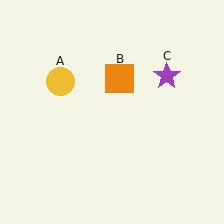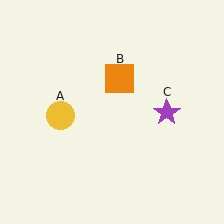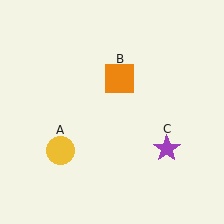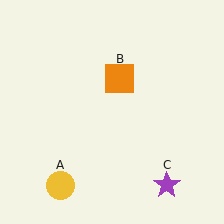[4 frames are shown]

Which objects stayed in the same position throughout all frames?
Orange square (object B) remained stationary.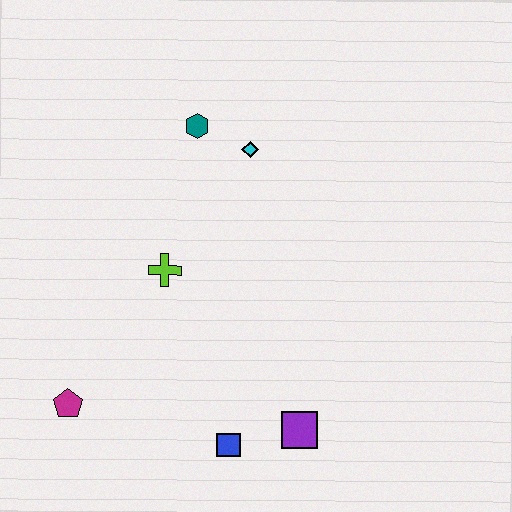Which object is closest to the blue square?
The purple square is closest to the blue square.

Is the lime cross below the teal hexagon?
Yes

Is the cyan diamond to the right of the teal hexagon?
Yes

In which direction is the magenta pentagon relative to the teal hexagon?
The magenta pentagon is below the teal hexagon.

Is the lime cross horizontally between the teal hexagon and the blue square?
No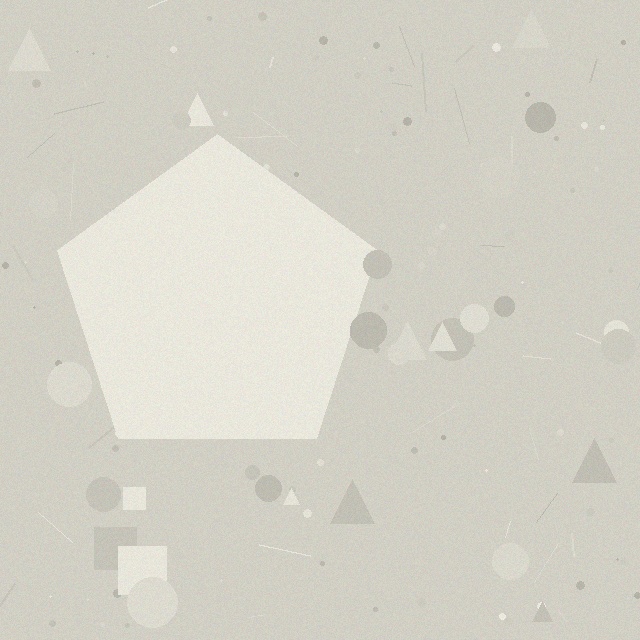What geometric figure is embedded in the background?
A pentagon is embedded in the background.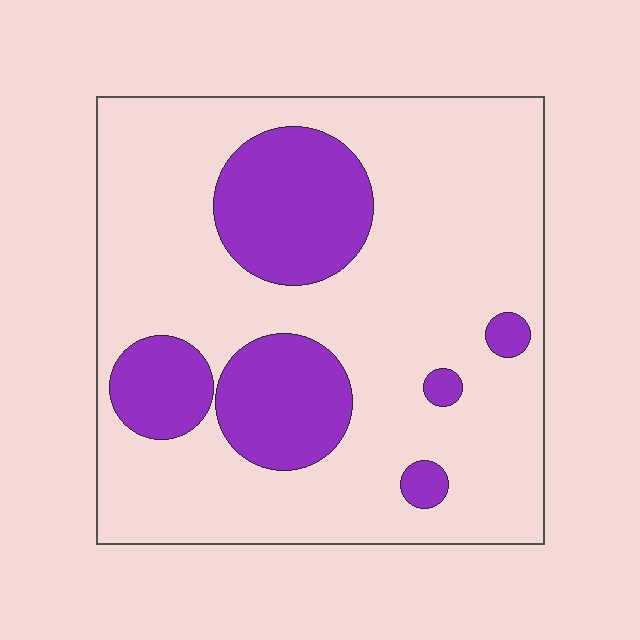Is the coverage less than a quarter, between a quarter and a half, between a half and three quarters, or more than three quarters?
Less than a quarter.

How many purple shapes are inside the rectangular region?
6.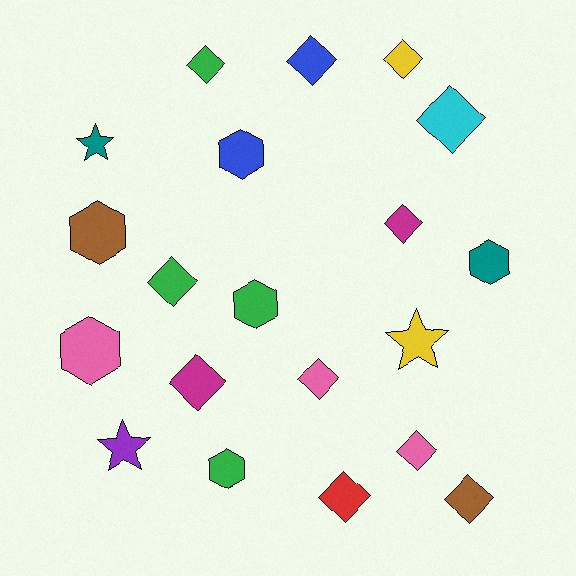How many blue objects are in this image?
There are 2 blue objects.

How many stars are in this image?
There are 3 stars.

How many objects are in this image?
There are 20 objects.